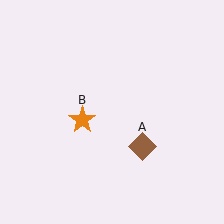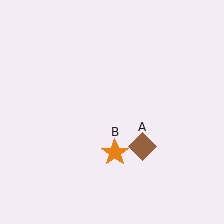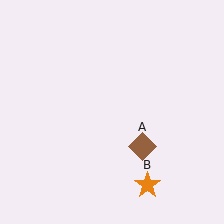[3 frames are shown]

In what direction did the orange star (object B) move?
The orange star (object B) moved down and to the right.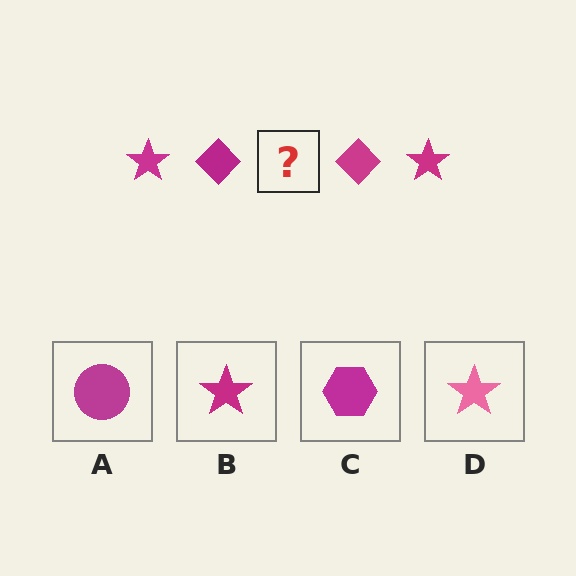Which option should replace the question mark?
Option B.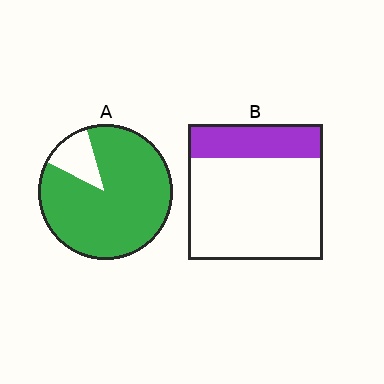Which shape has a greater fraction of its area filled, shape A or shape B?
Shape A.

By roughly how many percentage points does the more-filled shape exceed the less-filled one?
By roughly 60 percentage points (A over B).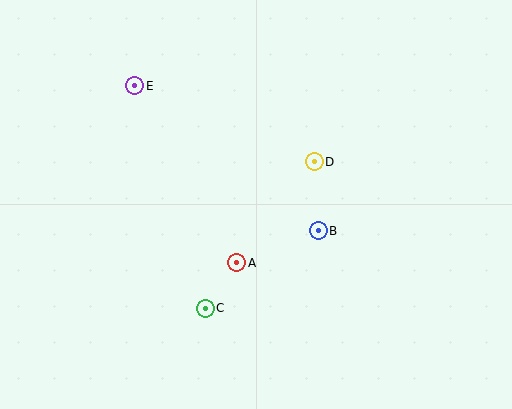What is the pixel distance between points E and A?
The distance between E and A is 204 pixels.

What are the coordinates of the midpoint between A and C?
The midpoint between A and C is at (221, 285).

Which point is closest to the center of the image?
Point A at (237, 263) is closest to the center.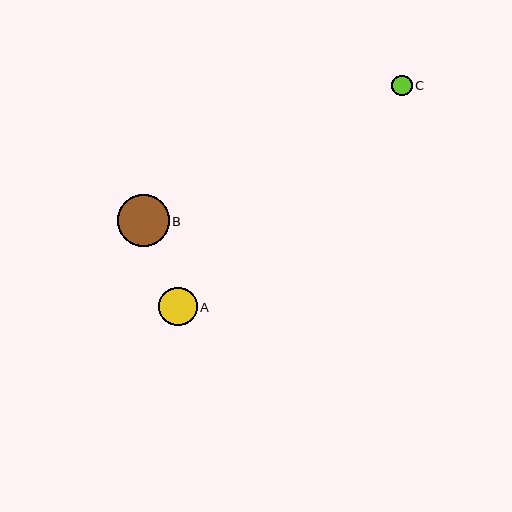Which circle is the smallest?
Circle C is the smallest with a size of approximately 20 pixels.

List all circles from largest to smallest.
From largest to smallest: B, A, C.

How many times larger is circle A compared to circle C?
Circle A is approximately 1.9 times the size of circle C.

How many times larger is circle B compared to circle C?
Circle B is approximately 2.6 times the size of circle C.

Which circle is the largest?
Circle B is the largest with a size of approximately 52 pixels.